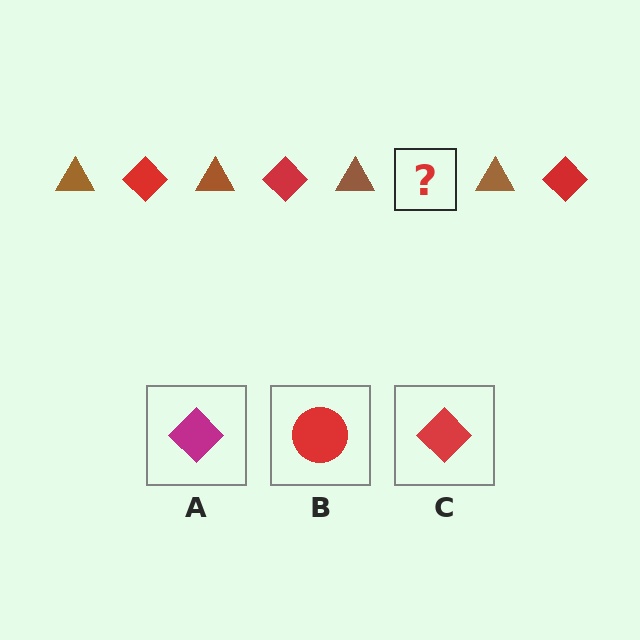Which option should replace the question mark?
Option C.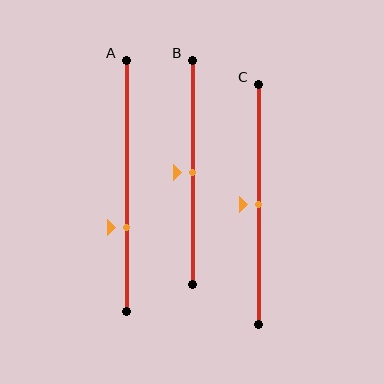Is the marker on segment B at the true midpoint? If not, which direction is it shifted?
Yes, the marker on segment B is at the true midpoint.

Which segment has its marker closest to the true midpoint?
Segment B has its marker closest to the true midpoint.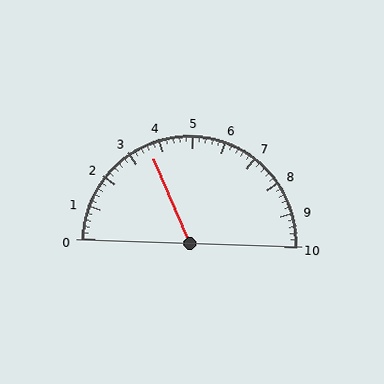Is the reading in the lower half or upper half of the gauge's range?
The reading is in the lower half of the range (0 to 10).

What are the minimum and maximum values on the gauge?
The gauge ranges from 0 to 10.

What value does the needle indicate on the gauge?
The needle indicates approximately 3.6.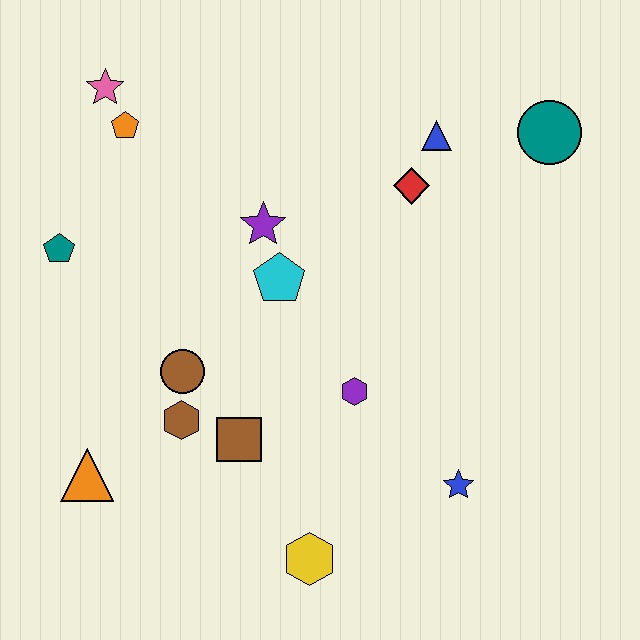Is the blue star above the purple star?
No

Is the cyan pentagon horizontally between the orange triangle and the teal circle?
Yes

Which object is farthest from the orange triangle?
The teal circle is farthest from the orange triangle.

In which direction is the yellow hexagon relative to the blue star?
The yellow hexagon is to the left of the blue star.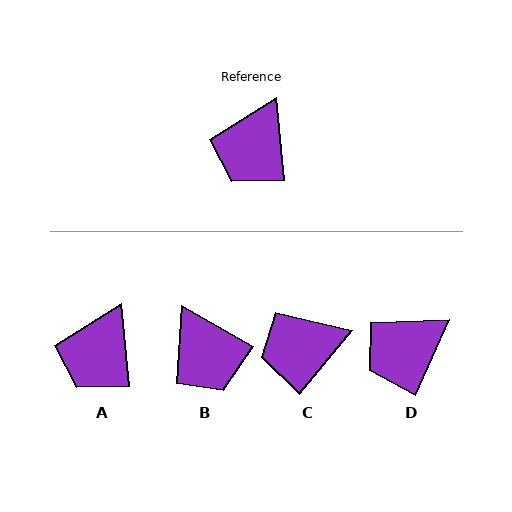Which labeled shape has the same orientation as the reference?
A.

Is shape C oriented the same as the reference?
No, it is off by about 45 degrees.